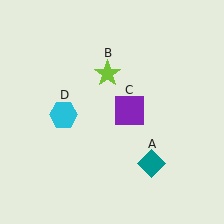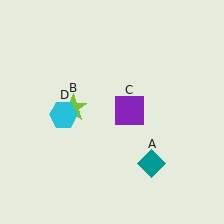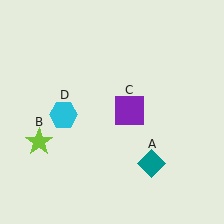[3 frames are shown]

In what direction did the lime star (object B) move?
The lime star (object B) moved down and to the left.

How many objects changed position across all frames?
1 object changed position: lime star (object B).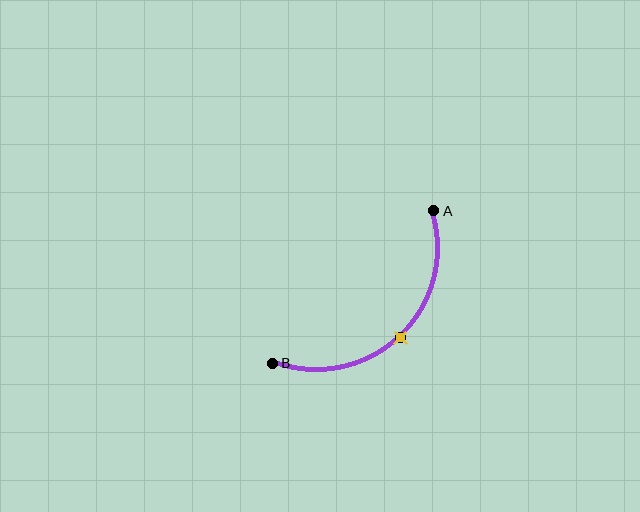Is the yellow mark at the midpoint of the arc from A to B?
Yes. The yellow mark lies on the arc at equal arc-length from both A and B — it is the arc midpoint.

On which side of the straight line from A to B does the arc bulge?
The arc bulges below and to the right of the straight line connecting A and B.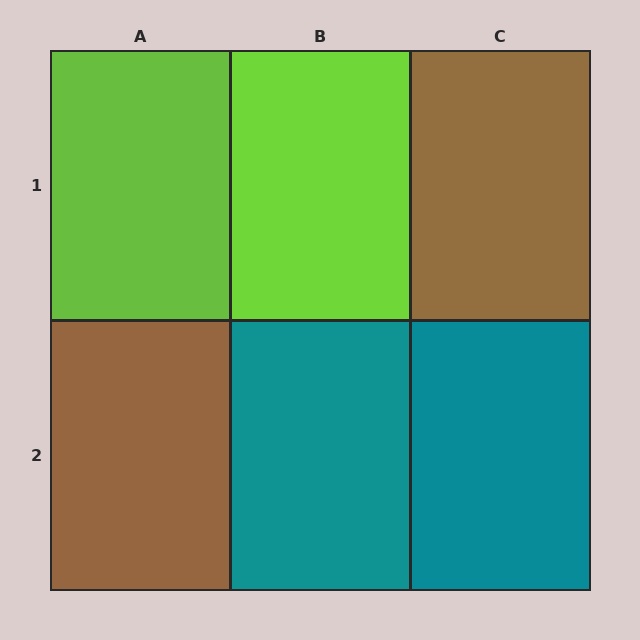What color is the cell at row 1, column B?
Lime.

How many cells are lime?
2 cells are lime.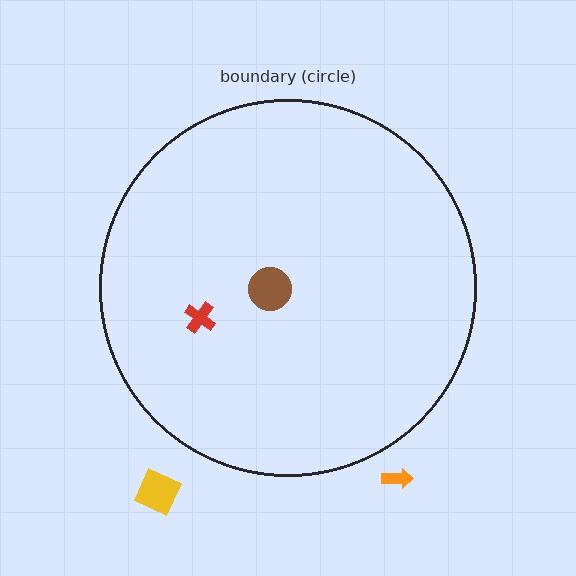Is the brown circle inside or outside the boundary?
Inside.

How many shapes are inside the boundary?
2 inside, 2 outside.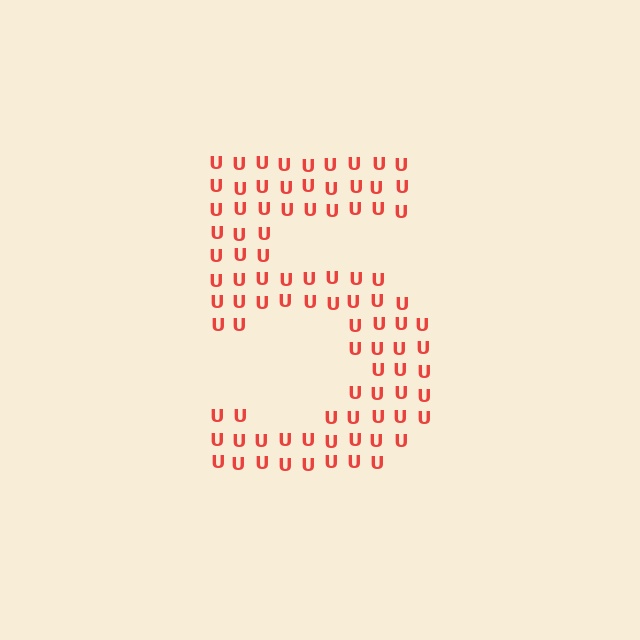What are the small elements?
The small elements are letter U's.